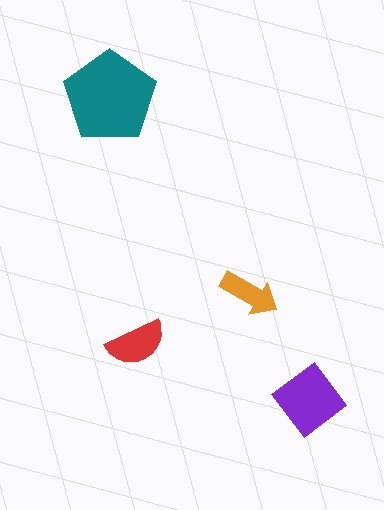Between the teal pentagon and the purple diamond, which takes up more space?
The teal pentagon.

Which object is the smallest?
The orange arrow.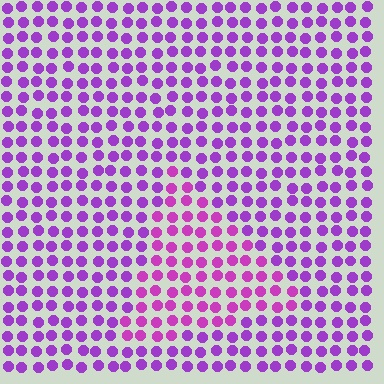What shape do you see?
I see a triangle.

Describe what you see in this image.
The image is filled with small purple elements in a uniform arrangement. A triangle-shaped region is visible where the elements are tinted to a slightly different hue, forming a subtle color boundary.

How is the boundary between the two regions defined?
The boundary is defined purely by a slight shift in hue (about 24 degrees). Spacing, size, and orientation are identical on both sides.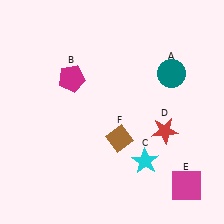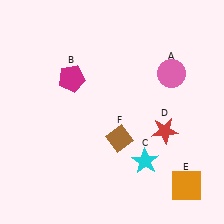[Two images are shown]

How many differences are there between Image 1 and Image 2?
There are 2 differences between the two images.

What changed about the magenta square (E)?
In Image 1, E is magenta. In Image 2, it changed to orange.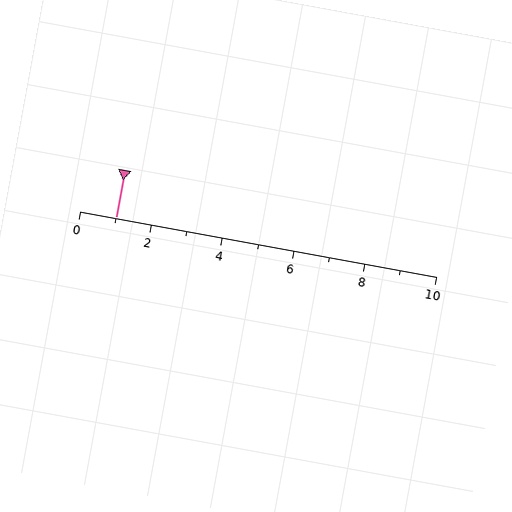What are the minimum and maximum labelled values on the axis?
The axis runs from 0 to 10.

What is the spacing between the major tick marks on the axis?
The major ticks are spaced 2 apart.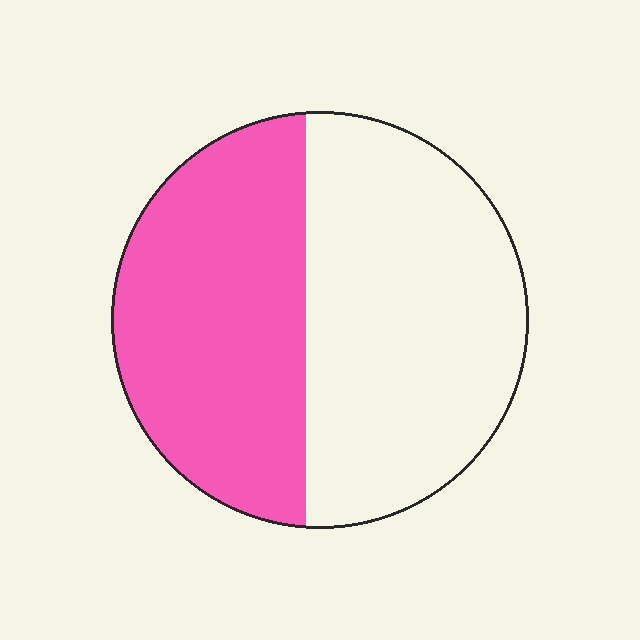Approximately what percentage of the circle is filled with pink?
Approximately 45%.